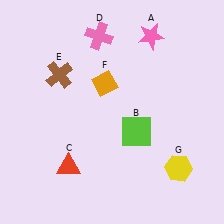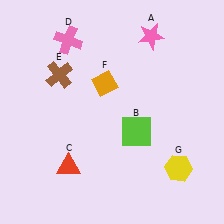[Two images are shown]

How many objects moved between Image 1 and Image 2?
1 object moved between the two images.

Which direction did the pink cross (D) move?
The pink cross (D) moved left.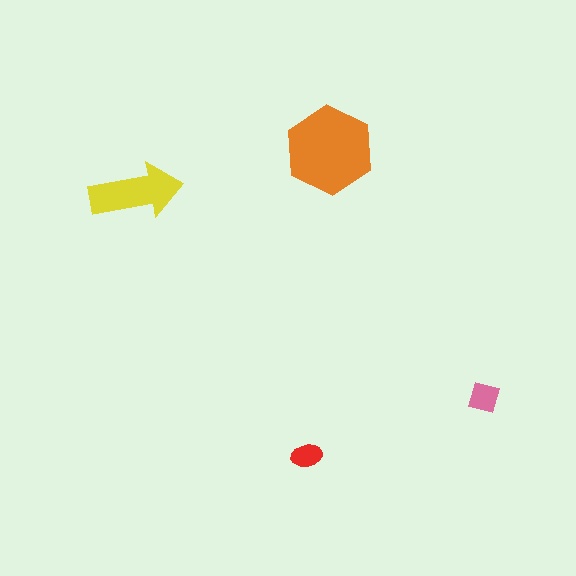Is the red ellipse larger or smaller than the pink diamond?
Smaller.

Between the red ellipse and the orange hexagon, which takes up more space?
The orange hexagon.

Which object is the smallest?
The red ellipse.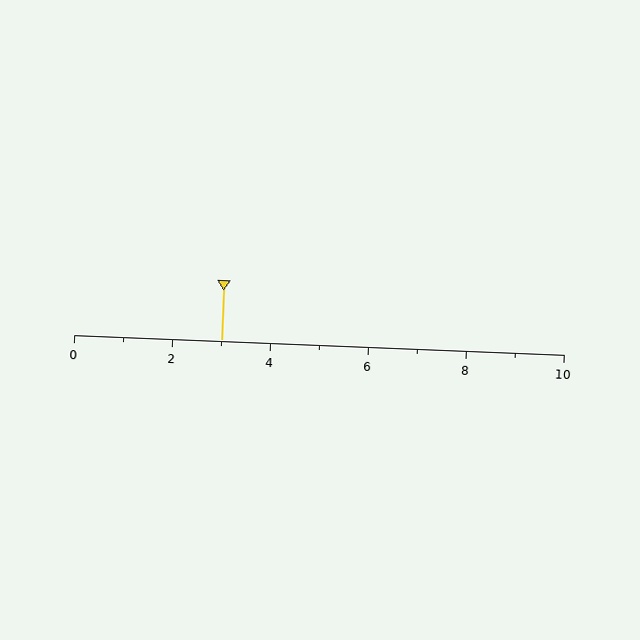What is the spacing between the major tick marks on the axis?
The major ticks are spaced 2 apart.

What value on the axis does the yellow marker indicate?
The marker indicates approximately 3.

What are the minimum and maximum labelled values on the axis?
The axis runs from 0 to 10.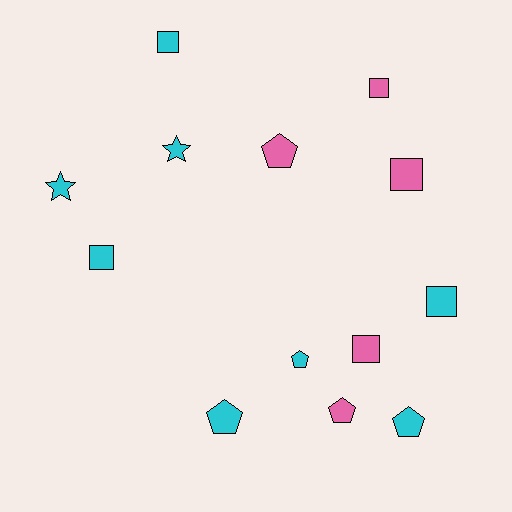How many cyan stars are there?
There are 2 cyan stars.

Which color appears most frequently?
Cyan, with 8 objects.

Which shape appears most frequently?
Square, with 6 objects.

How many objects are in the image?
There are 13 objects.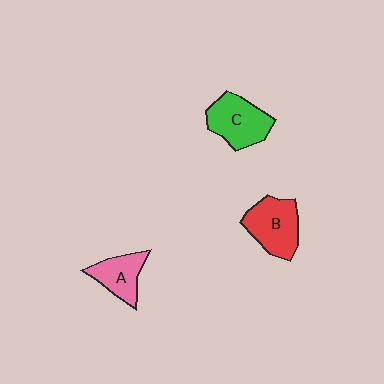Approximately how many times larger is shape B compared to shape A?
Approximately 1.4 times.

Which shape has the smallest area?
Shape A (pink).